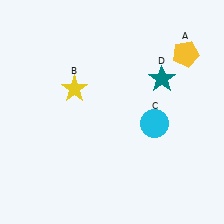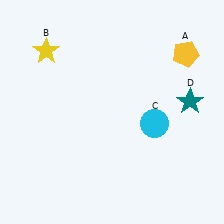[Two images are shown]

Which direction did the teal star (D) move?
The teal star (D) moved right.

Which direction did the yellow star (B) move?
The yellow star (B) moved up.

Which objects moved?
The objects that moved are: the yellow star (B), the teal star (D).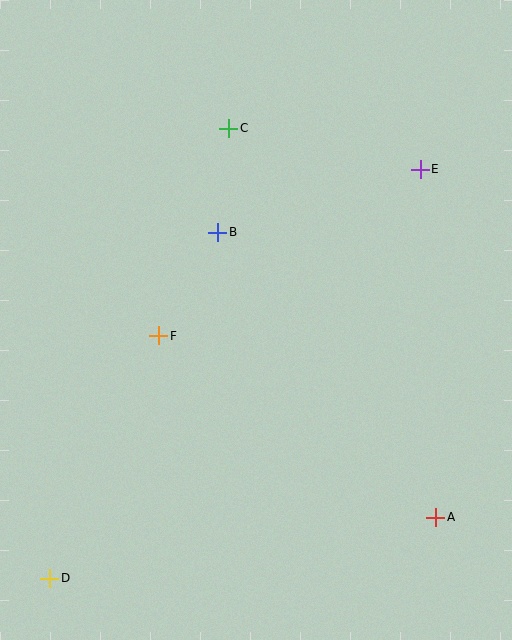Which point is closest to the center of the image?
Point B at (218, 232) is closest to the center.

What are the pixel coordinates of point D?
Point D is at (50, 578).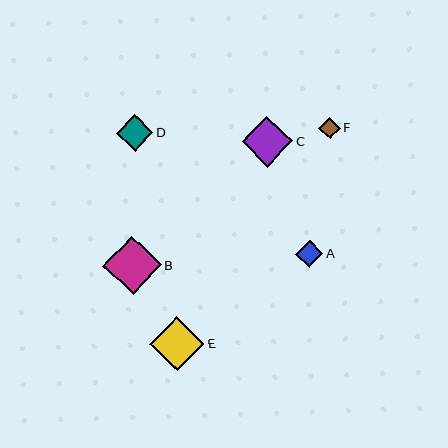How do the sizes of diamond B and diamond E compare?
Diamond B and diamond E are approximately the same size.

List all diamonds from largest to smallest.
From largest to smallest: B, E, C, D, A, F.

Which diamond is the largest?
Diamond B is the largest with a size of approximately 59 pixels.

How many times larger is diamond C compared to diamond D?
Diamond C is approximately 1.4 times the size of diamond D.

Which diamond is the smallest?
Diamond F is the smallest with a size of approximately 21 pixels.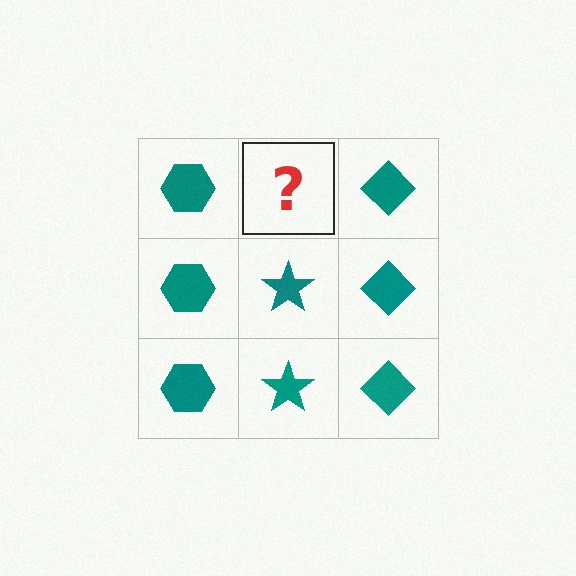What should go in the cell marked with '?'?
The missing cell should contain a teal star.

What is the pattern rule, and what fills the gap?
The rule is that each column has a consistent shape. The gap should be filled with a teal star.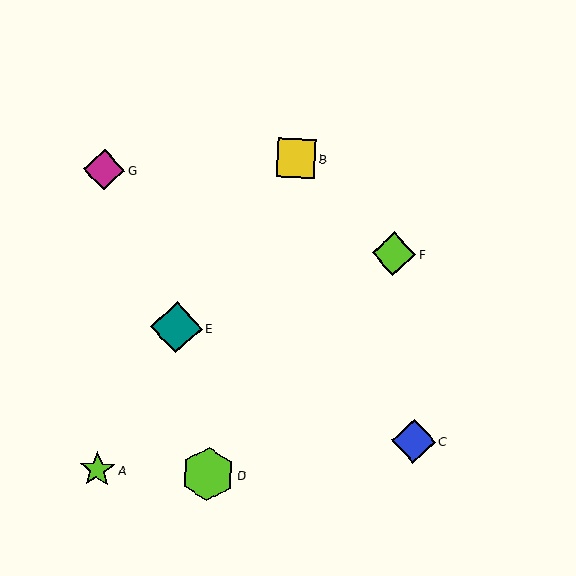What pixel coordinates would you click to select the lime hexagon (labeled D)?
Click at (208, 474) to select the lime hexagon D.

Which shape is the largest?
The lime hexagon (labeled D) is the largest.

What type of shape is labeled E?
Shape E is a teal diamond.